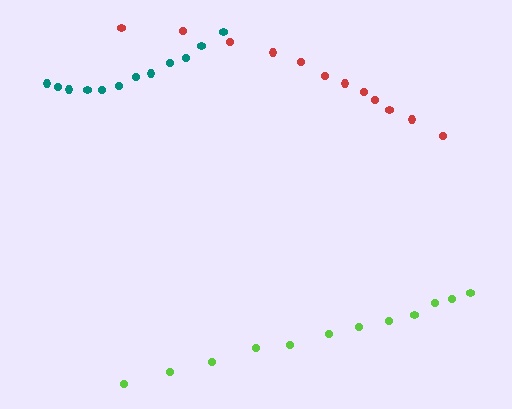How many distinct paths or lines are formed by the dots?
There are 3 distinct paths.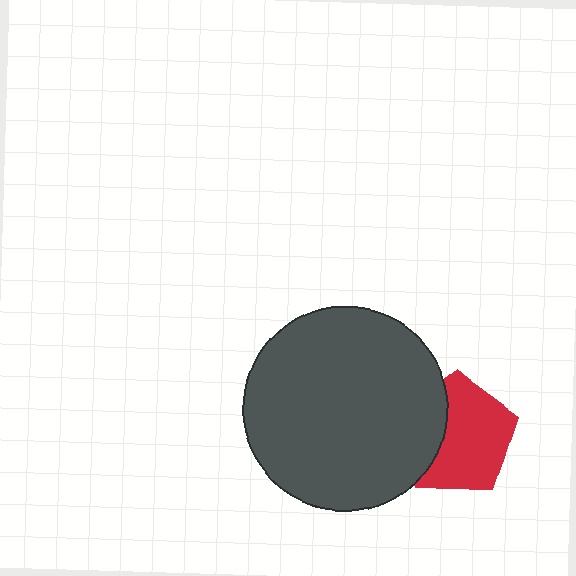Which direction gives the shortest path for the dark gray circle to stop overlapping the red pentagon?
Moving left gives the shortest separation.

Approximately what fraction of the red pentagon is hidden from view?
Roughly 33% of the red pentagon is hidden behind the dark gray circle.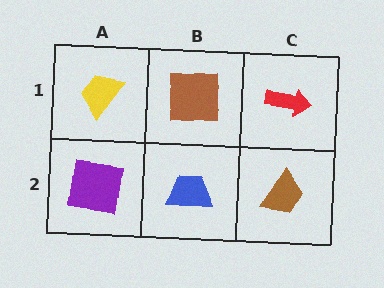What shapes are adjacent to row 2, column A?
A yellow trapezoid (row 1, column A), a blue trapezoid (row 2, column B).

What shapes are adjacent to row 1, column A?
A purple square (row 2, column A), a brown square (row 1, column B).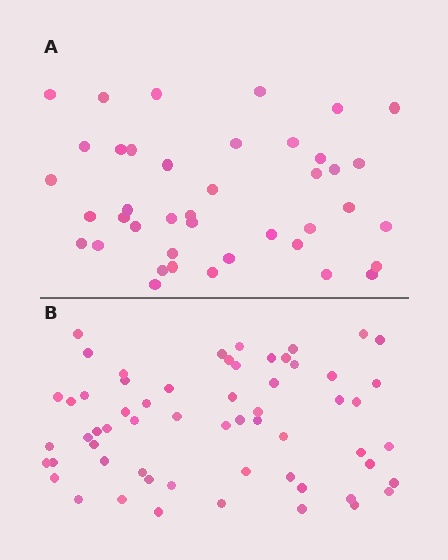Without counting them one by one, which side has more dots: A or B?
Region B (the bottom region) has more dots.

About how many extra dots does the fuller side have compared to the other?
Region B has approximately 20 more dots than region A.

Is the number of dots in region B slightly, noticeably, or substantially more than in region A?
Region B has substantially more. The ratio is roughly 1.5 to 1.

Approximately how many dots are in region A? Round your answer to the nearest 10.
About 40 dots. (The exact count is 41, which rounds to 40.)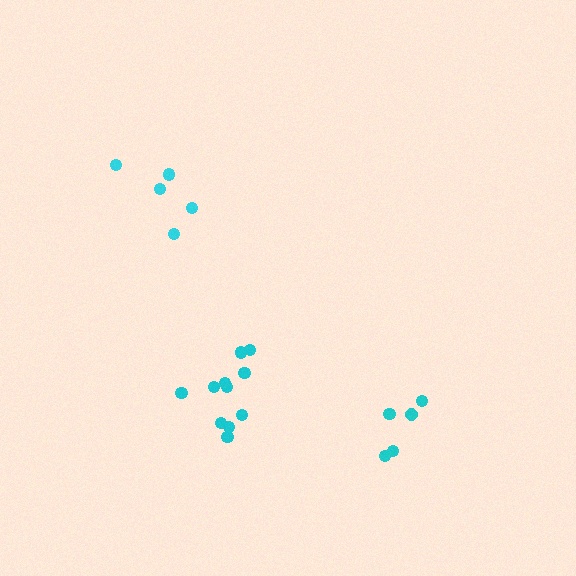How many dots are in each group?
Group 1: 5 dots, Group 2: 5 dots, Group 3: 11 dots (21 total).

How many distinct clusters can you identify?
There are 3 distinct clusters.